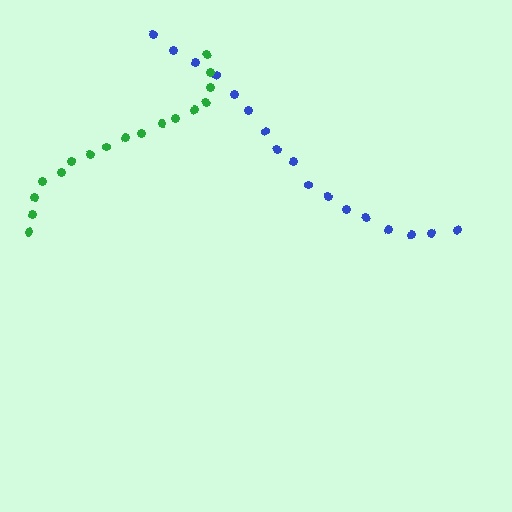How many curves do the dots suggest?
There are 2 distinct paths.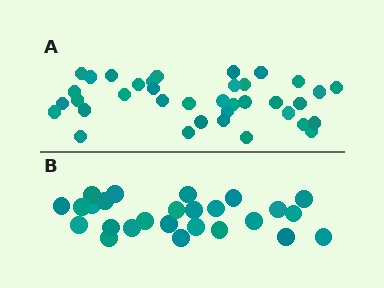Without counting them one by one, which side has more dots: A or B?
Region A (the top region) has more dots.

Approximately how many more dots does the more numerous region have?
Region A has roughly 12 or so more dots than region B.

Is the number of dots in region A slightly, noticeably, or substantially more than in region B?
Region A has noticeably more, but not dramatically so. The ratio is roughly 1.4 to 1.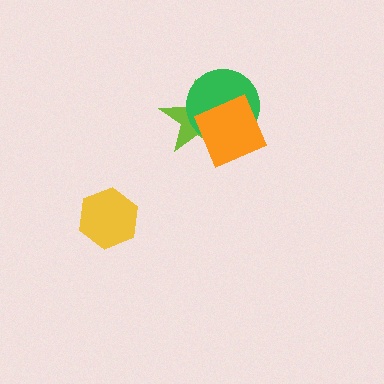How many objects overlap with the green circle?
2 objects overlap with the green circle.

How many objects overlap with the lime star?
2 objects overlap with the lime star.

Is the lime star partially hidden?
Yes, it is partially covered by another shape.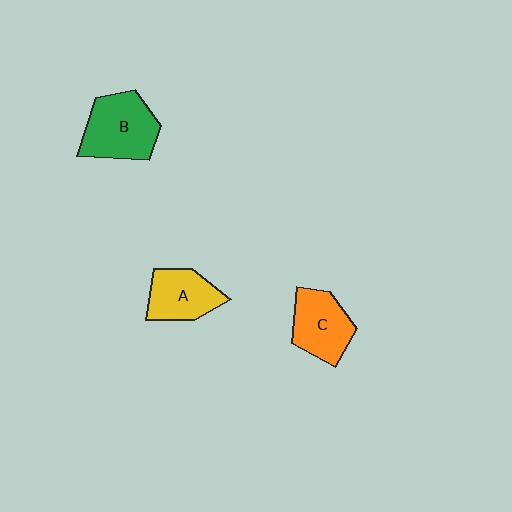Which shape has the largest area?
Shape B (green).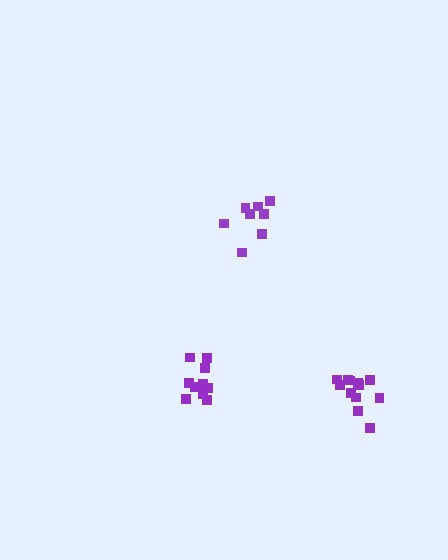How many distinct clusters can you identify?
There are 3 distinct clusters.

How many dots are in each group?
Group 1: 10 dots, Group 2: 8 dots, Group 3: 12 dots (30 total).